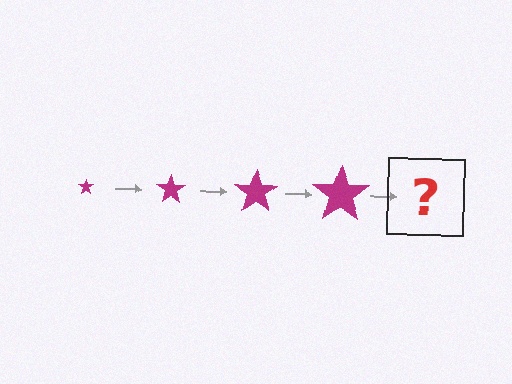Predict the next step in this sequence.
The next step is a magenta star, larger than the previous one.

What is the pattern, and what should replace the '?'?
The pattern is that the star gets progressively larger each step. The '?' should be a magenta star, larger than the previous one.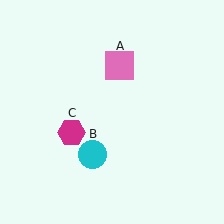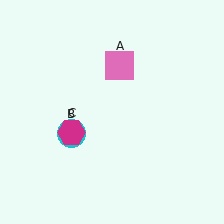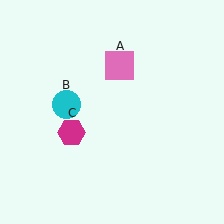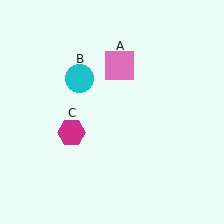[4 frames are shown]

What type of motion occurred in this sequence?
The cyan circle (object B) rotated clockwise around the center of the scene.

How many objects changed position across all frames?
1 object changed position: cyan circle (object B).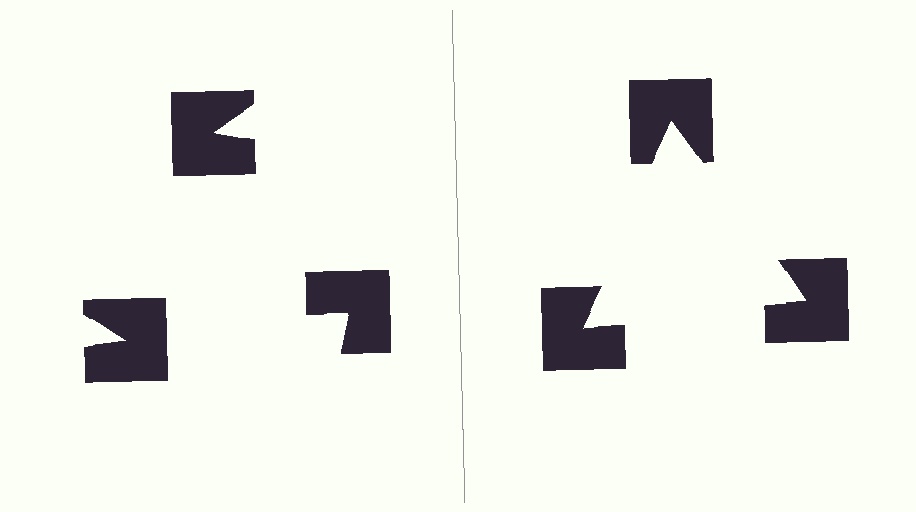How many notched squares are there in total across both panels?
6 — 3 on each side.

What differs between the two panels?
The notched squares are positioned identically on both sides; only the wedge orientations differ. On the right they align to a triangle; on the left they are misaligned.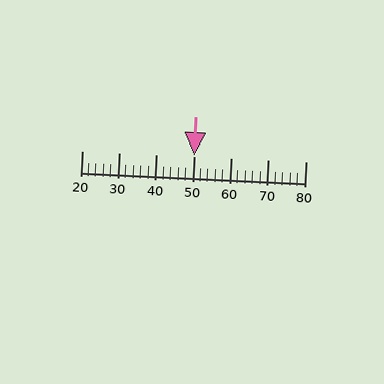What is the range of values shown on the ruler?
The ruler shows values from 20 to 80.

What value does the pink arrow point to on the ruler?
The pink arrow points to approximately 50.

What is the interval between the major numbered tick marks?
The major tick marks are spaced 10 units apart.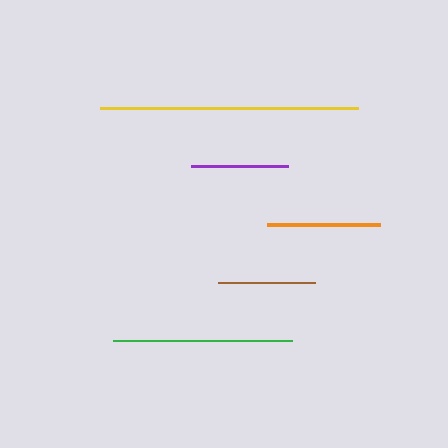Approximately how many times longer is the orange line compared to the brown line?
The orange line is approximately 1.2 times the length of the brown line.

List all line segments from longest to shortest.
From longest to shortest: yellow, green, orange, brown, purple.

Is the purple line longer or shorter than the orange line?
The orange line is longer than the purple line.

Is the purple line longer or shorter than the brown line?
The brown line is longer than the purple line.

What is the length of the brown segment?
The brown segment is approximately 98 pixels long.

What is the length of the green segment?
The green segment is approximately 179 pixels long.